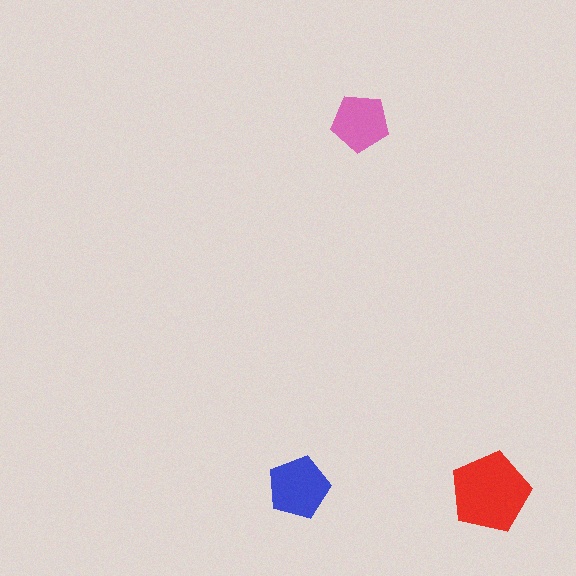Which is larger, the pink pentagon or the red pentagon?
The red one.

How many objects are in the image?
There are 3 objects in the image.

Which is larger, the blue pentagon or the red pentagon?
The red one.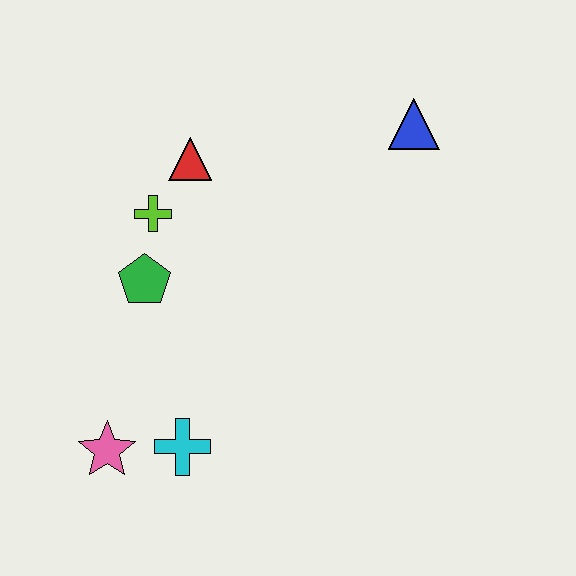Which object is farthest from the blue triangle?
The pink star is farthest from the blue triangle.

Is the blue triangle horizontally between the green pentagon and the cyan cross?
No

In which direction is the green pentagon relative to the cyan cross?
The green pentagon is above the cyan cross.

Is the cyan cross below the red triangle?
Yes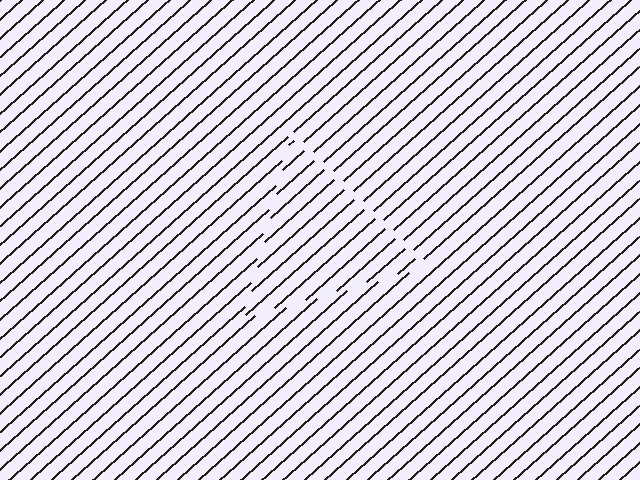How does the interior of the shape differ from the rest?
The interior of the shape contains the same grating, shifted by half a period — the contour is defined by the phase discontinuity where line-ends from the inner and outer gratings abut.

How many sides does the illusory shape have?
3 sides — the line-ends trace a triangle.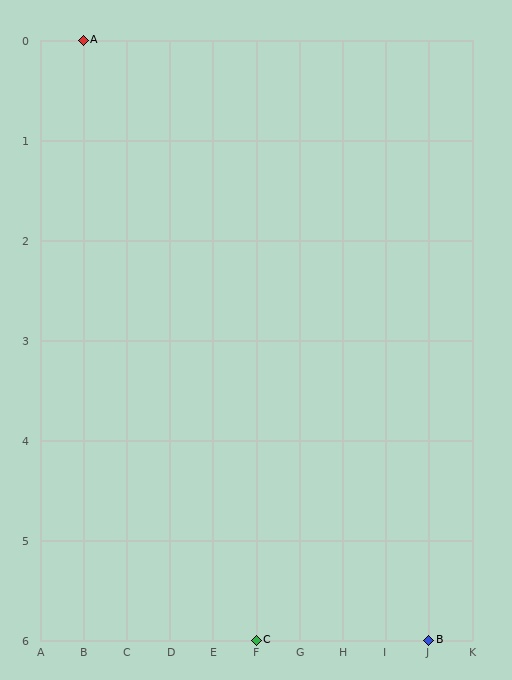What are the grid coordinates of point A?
Point A is at grid coordinates (B, 0).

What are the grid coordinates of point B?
Point B is at grid coordinates (J, 6).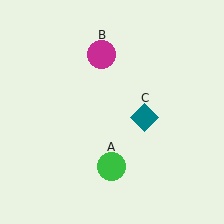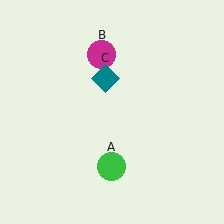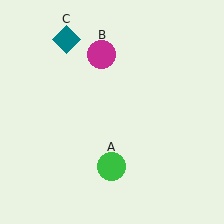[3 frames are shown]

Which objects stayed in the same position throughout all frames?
Green circle (object A) and magenta circle (object B) remained stationary.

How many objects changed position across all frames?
1 object changed position: teal diamond (object C).